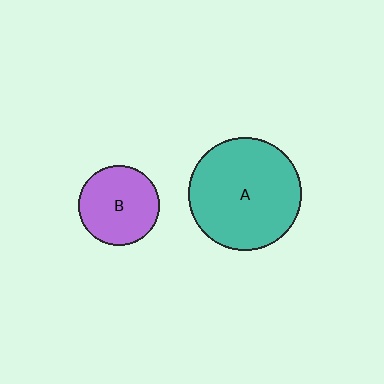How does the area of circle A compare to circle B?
Approximately 2.0 times.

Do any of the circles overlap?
No, none of the circles overlap.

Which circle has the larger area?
Circle A (teal).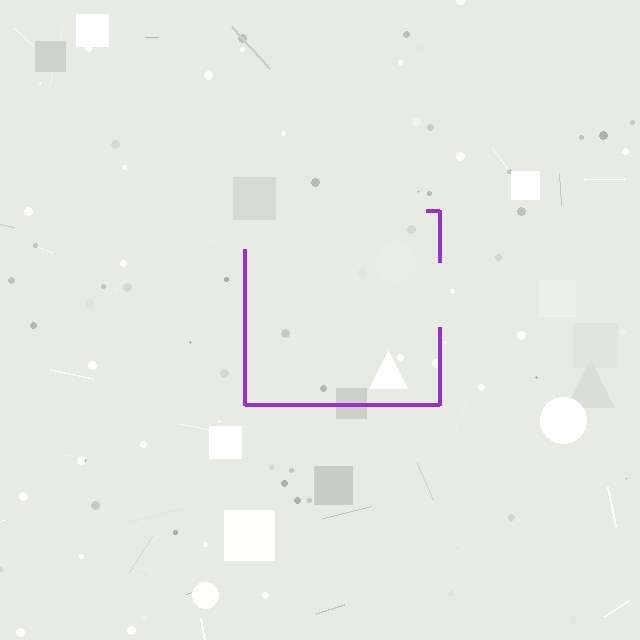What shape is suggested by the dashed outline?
The dashed outline suggests a square.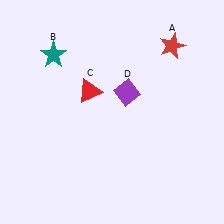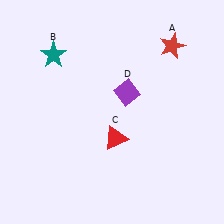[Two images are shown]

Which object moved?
The red triangle (C) moved down.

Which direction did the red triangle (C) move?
The red triangle (C) moved down.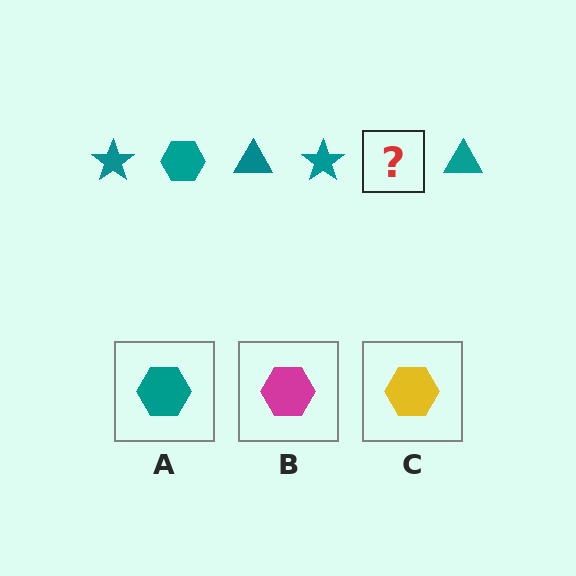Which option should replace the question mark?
Option A.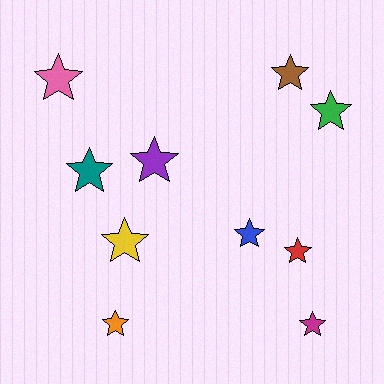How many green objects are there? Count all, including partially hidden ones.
There is 1 green object.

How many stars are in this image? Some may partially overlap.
There are 10 stars.